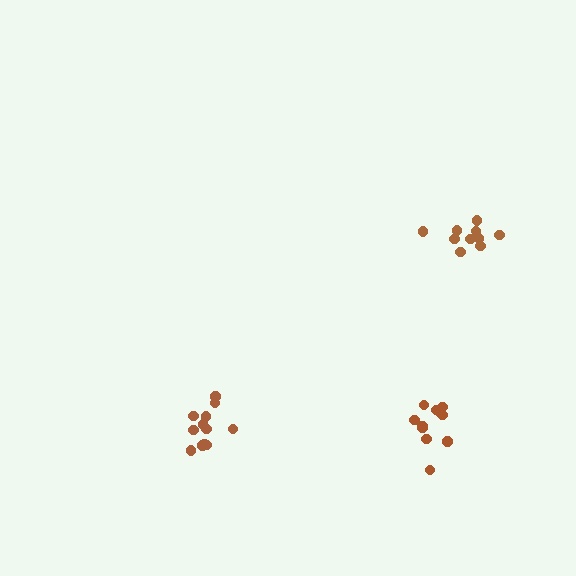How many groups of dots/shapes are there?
There are 3 groups.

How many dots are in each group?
Group 1: 12 dots, Group 2: 11 dots, Group 3: 10 dots (33 total).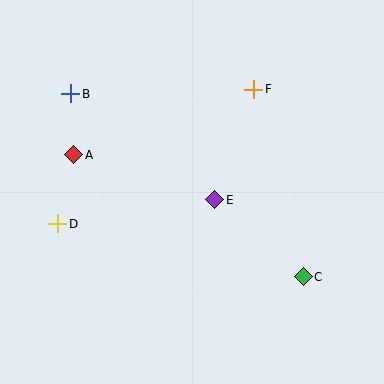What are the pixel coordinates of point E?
Point E is at (215, 200).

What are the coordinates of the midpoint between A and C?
The midpoint between A and C is at (189, 216).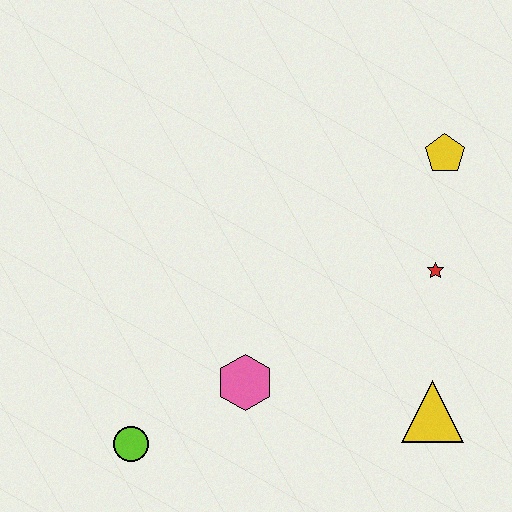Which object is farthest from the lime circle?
The yellow pentagon is farthest from the lime circle.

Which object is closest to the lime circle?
The pink hexagon is closest to the lime circle.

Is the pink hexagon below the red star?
Yes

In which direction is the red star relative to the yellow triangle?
The red star is above the yellow triangle.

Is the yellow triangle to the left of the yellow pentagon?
Yes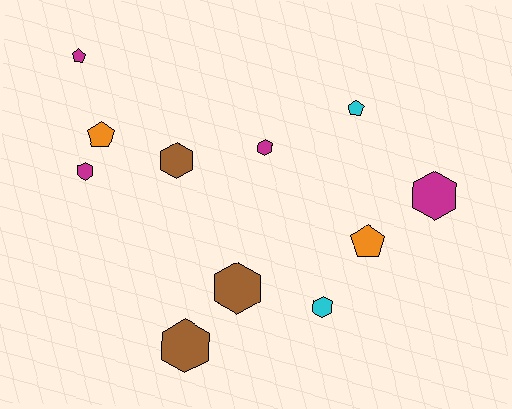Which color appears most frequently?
Magenta, with 4 objects.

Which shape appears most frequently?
Hexagon, with 7 objects.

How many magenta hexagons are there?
There are 3 magenta hexagons.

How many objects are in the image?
There are 11 objects.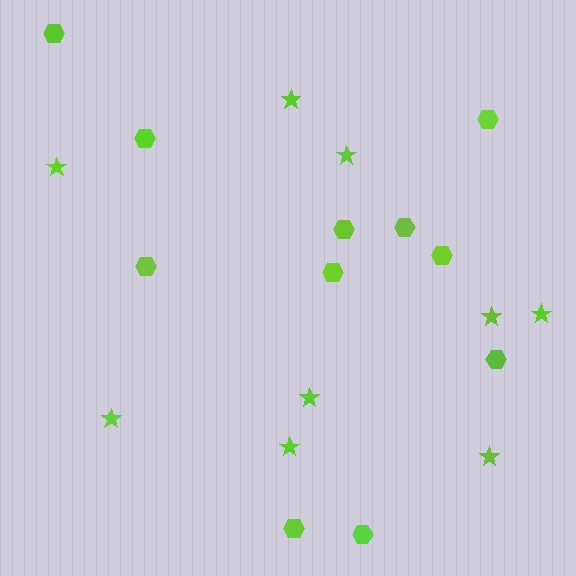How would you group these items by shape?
There are 2 groups: one group of hexagons (11) and one group of stars (9).